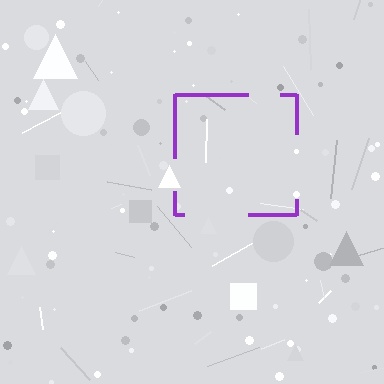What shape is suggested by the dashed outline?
The dashed outline suggests a square.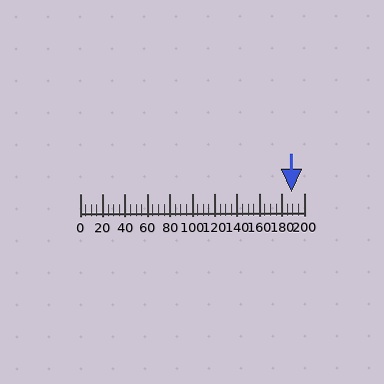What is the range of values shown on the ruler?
The ruler shows values from 0 to 200.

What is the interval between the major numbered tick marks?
The major tick marks are spaced 20 units apart.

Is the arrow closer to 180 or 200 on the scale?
The arrow is closer to 180.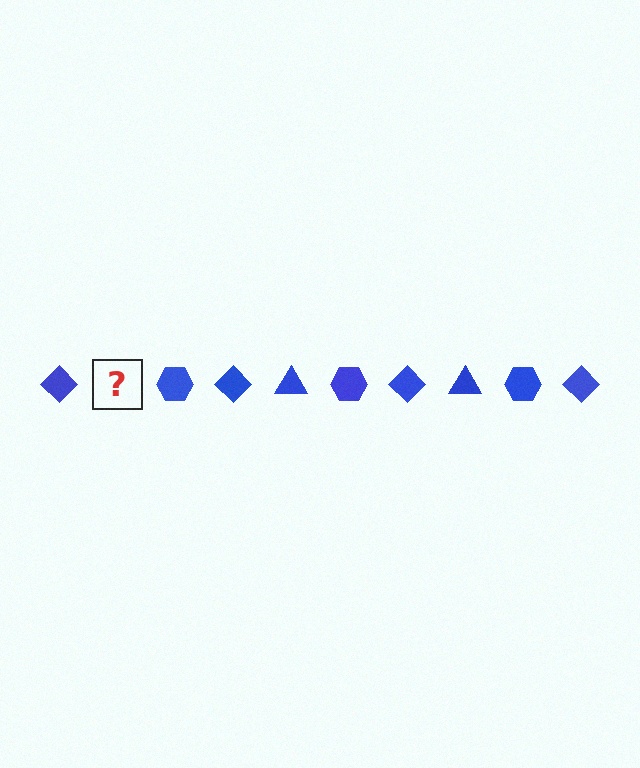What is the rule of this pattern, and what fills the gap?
The rule is that the pattern cycles through diamond, triangle, hexagon shapes in blue. The gap should be filled with a blue triangle.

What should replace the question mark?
The question mark should be replaced with a blue triangle.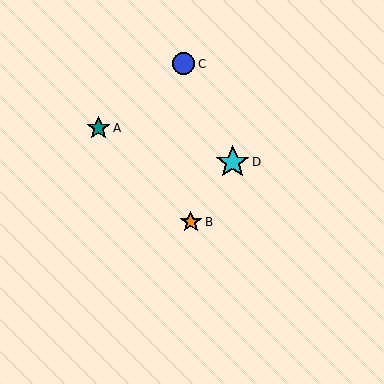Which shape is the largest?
The cyan star (labeled D) is the largest.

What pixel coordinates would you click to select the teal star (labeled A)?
Click at (99, 128) to select the teal star A.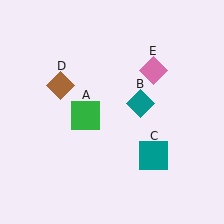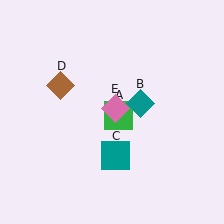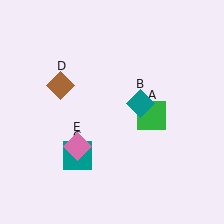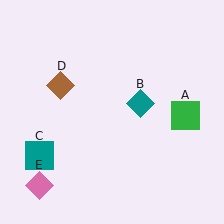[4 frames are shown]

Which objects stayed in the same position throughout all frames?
Teal diamond (object B) and brown diamond (object D) remained stationary.